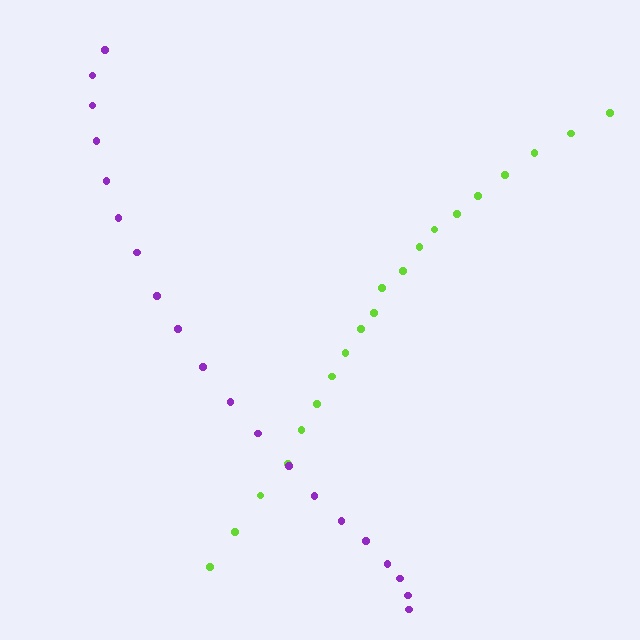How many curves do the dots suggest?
There are 2 distinct paths.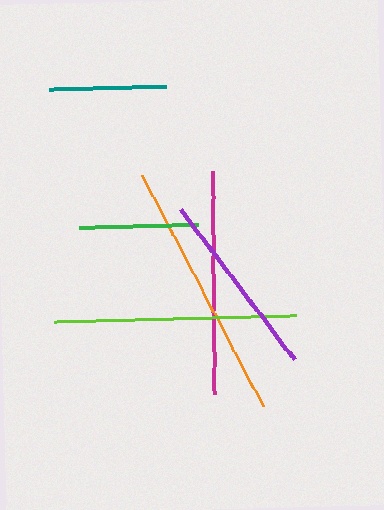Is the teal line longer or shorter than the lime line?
The lime line is longer than the teal line.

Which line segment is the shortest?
The teal line is the shortest at approximately 118 pixels.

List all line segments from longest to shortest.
From longest to shortest: orange, lime, magenta, purple, green, teal.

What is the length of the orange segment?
The orange segment is approximately 260 pixels long.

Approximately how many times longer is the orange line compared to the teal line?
The orange line is approximately 2.2 times the length of the teal line.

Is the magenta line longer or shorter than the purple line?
The magenta line is longer than the purple line.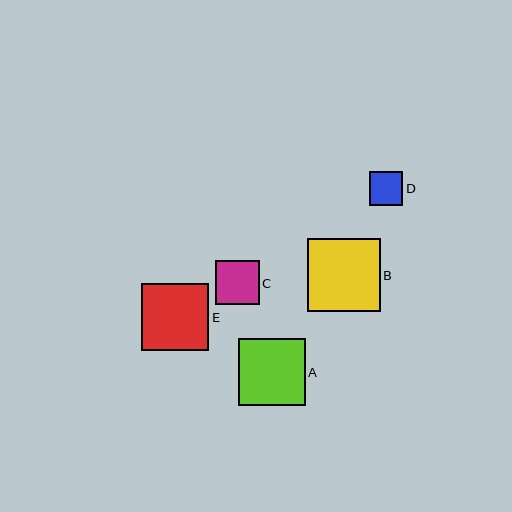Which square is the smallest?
Square D is the smallest with a size of approximately 33 pixels.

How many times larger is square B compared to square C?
Square B is approximately 1.7 times the size of square C.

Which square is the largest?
Square B is the largest with a size of approximately 73 pixels.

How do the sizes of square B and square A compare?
Square B and square A are approximately the same size.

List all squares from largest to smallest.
From largest to smallest: B, E, A, C, D.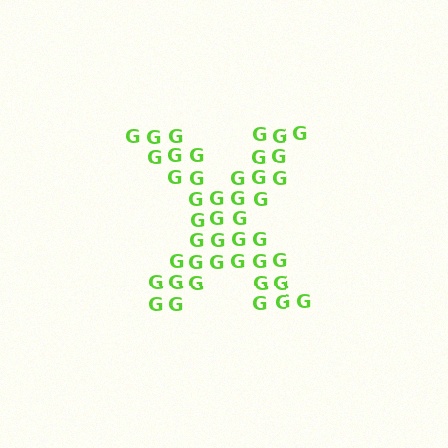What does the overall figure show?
The overall figure shows the letter X.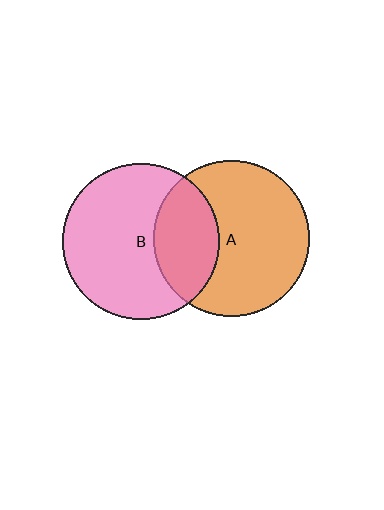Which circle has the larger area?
Circle B (pink).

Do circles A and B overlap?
Yes.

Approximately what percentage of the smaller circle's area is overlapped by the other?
Approximately 30%.